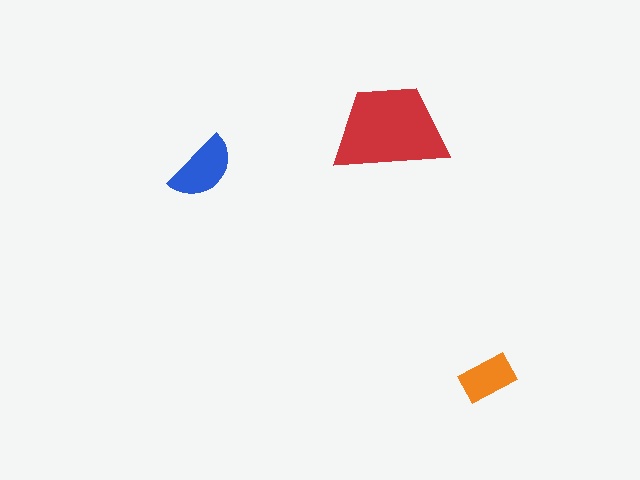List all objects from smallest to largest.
The orange rectangle, the blue semicircle, the red trapezoid.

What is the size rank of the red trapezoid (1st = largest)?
1st.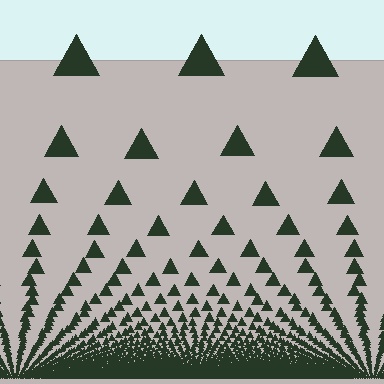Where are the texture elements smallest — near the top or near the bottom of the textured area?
Near the bottom.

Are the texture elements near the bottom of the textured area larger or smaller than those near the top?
Smaller. The gradient is inverted — elements near the bottom are smaller and denser.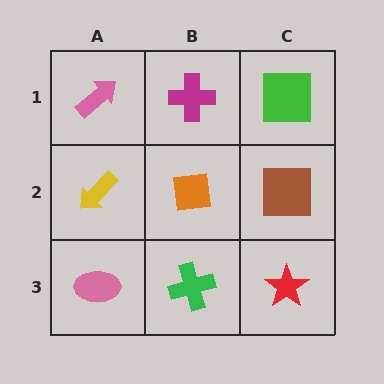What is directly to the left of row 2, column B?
A yellow arrow.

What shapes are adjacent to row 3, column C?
A brown square (row 2, column C), a green cross (row 3, column B).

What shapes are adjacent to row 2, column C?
A green square (row 1, column C), a red star (row 3, column C), an orange square (row 2, column B).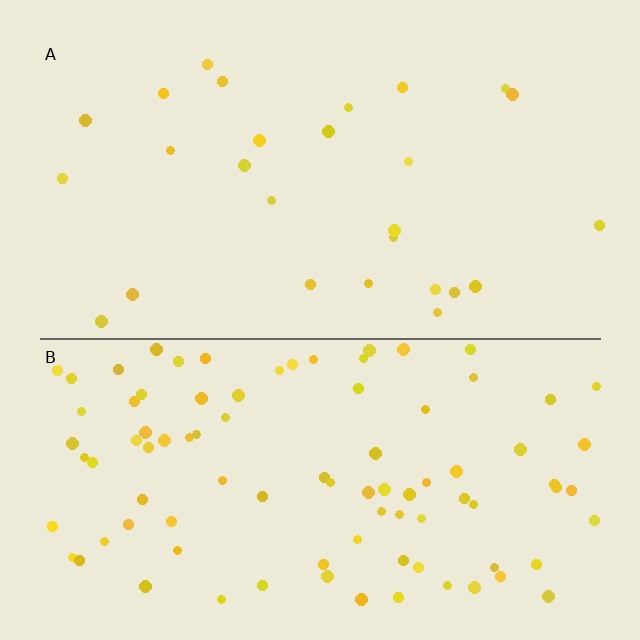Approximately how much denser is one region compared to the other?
Approximately 3.4× — region B over region A.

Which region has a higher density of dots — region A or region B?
B (the bottom).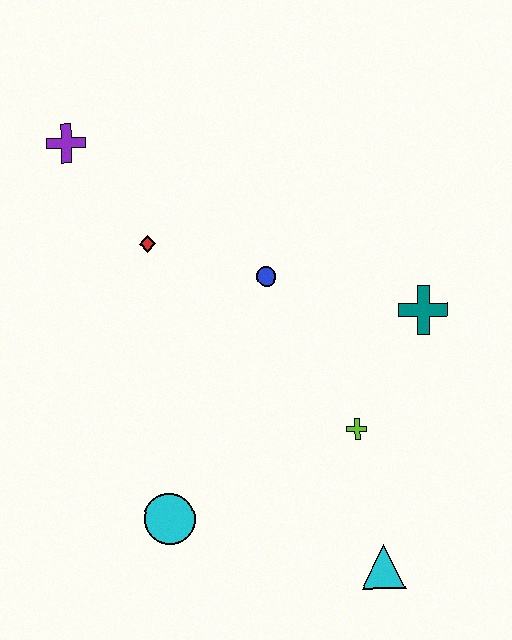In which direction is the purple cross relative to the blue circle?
The purple cross is to the left of the blue circle.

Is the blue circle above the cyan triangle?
Yes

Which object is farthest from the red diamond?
The cyan triangle is farthest from the red diamond.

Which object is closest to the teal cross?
The lime cross is closest to the teal cross.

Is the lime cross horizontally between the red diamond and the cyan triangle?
Yes